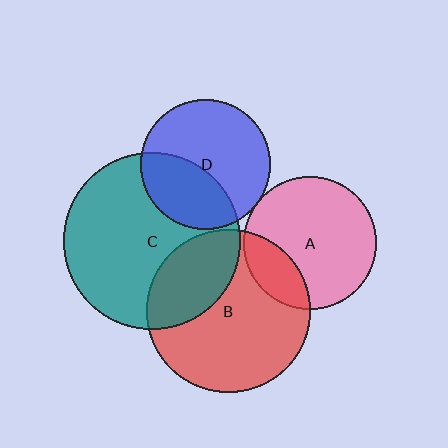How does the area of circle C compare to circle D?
Approximately 1.8 times.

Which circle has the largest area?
Circle C (teal).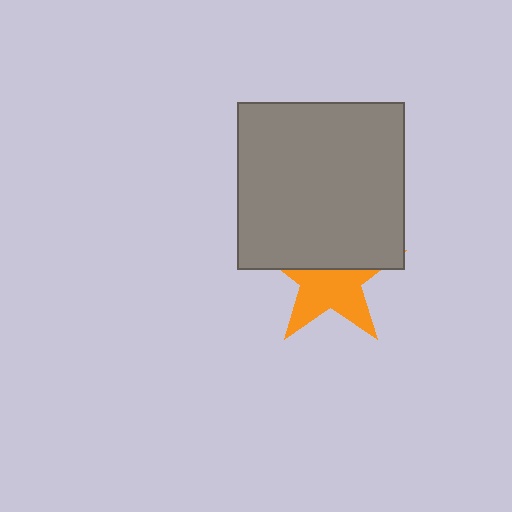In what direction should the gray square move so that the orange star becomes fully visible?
The gray square should move up. That is the shortest direction to clear the overlap and leave the orange star fully visible.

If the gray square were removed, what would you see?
You would see the complete orange star.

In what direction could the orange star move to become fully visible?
The orange star could move down. That would shift it out from behind the gray square entirely.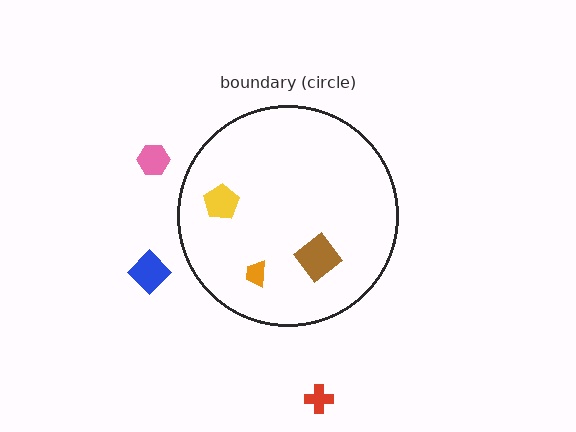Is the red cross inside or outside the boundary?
Outside.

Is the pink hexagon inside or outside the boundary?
Outside.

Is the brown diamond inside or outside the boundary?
Inside.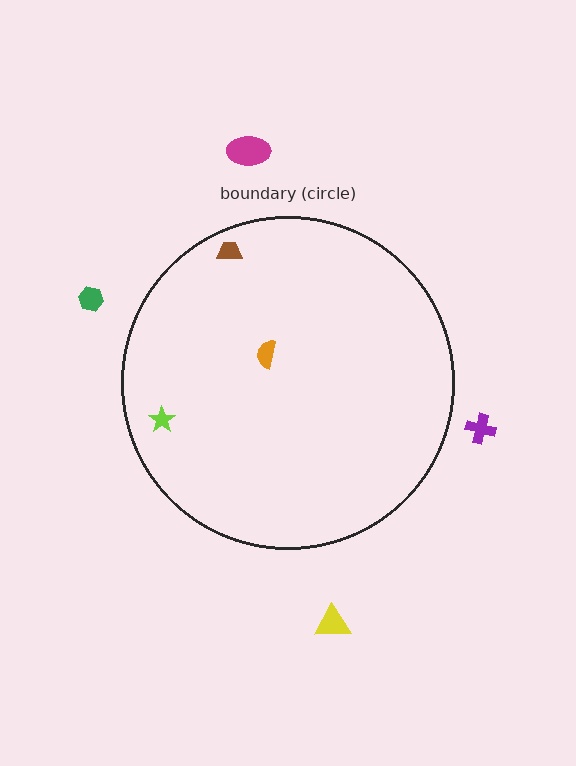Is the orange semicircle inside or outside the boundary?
Inside.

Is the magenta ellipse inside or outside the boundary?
Outside.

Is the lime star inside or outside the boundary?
Inside.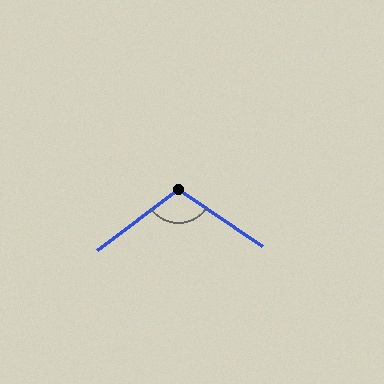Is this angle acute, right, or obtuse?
It is obtuse.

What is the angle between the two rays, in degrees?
Approximately 109 degrees.